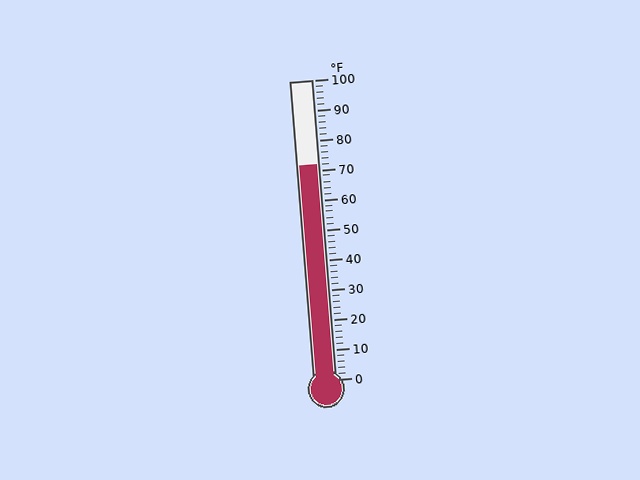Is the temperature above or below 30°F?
The temperature is above 30°F.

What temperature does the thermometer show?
The thermometer shows approximately 72°F.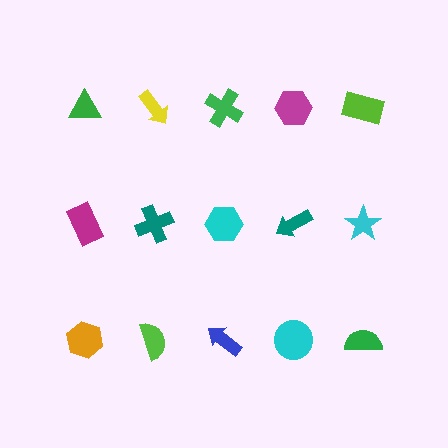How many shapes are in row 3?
5 shapes.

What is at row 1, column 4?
A magenta hexagon.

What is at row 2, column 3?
A cyan hexagon.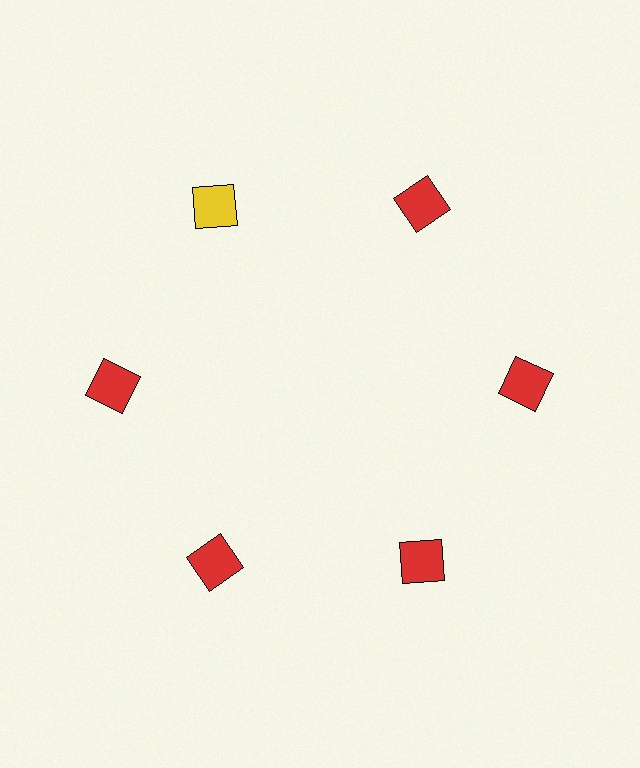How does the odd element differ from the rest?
It has a different color: yellow instead of red.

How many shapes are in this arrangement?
There are 6 shapes arranged in a ring pattern.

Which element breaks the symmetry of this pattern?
The yellow square at roughly the 11 o'clock position breaks the symmetry. All other shapes are red squares.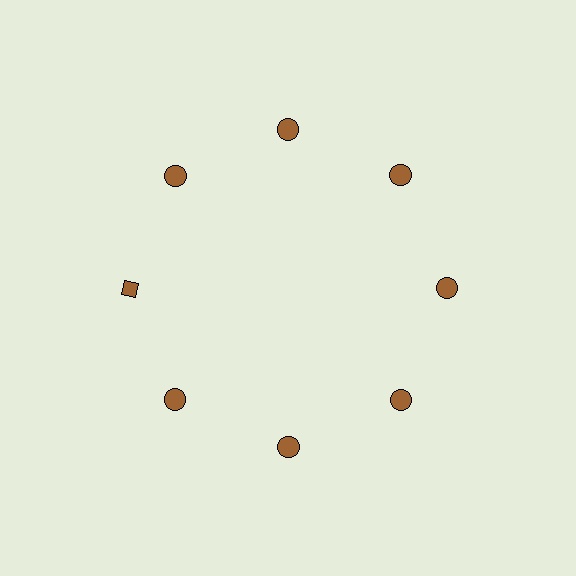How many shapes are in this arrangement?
There are 8 shapes arranged in a ring pattern.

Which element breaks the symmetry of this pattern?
The brown diamond at roughly the 9 o'clock position breaks the symmetry. All other shapes are brown circles.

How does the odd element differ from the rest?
It has a different shape: diamond instead of circle.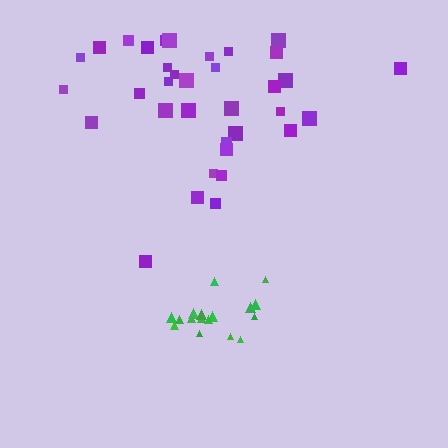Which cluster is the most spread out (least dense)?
Purple.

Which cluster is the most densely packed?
Green.